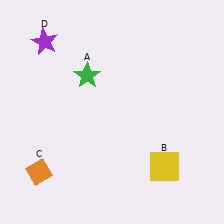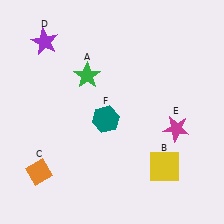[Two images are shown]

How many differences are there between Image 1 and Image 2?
There are 2 differences between the two images.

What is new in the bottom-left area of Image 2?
A teal hexagon (F) was added in the bottom-left area of Image 2.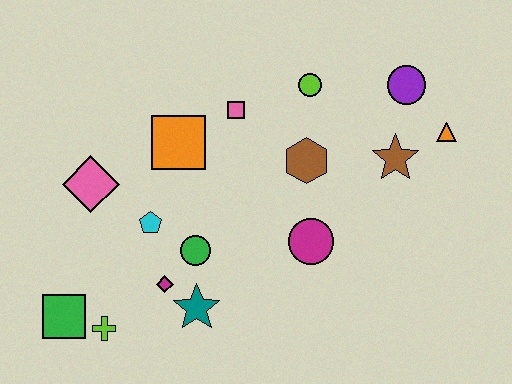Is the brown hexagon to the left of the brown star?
Yes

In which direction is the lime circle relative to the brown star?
The lime circle is to the left of the brown star.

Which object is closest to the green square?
The lime cross is closest to the green square.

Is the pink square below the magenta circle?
No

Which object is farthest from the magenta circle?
The green square is farthest from the magenta circle.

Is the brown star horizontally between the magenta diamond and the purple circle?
Yes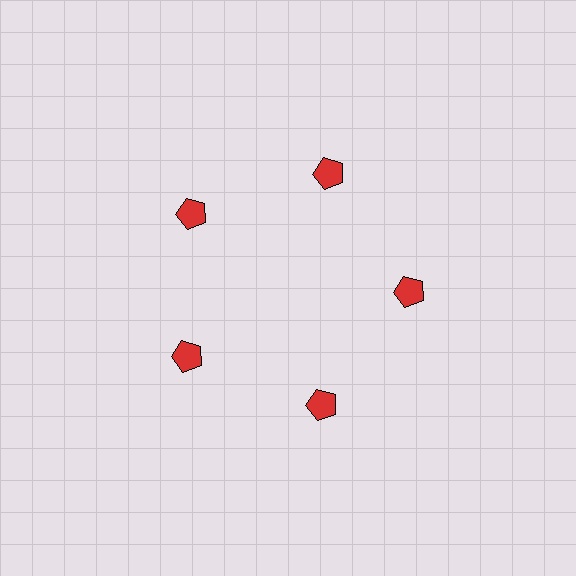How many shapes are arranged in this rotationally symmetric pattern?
There are 5 shapes, arranged in 5 groups of 1.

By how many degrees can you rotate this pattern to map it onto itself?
The pattern maps onto itself every 72 degrees of rotation.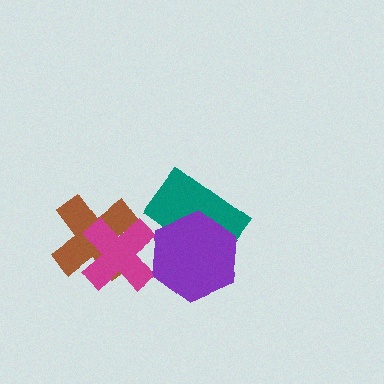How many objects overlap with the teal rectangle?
1 object overlaps with the teal rectangle.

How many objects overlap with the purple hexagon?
2 objects overlap with the purple hexagon.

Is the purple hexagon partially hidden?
No, no other shape covers it.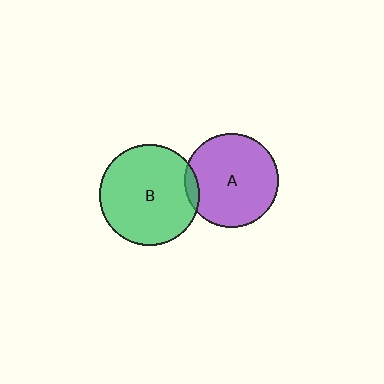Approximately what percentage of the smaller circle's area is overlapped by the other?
Approximately 5%.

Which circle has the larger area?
Circle B (green).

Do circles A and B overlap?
Yes.